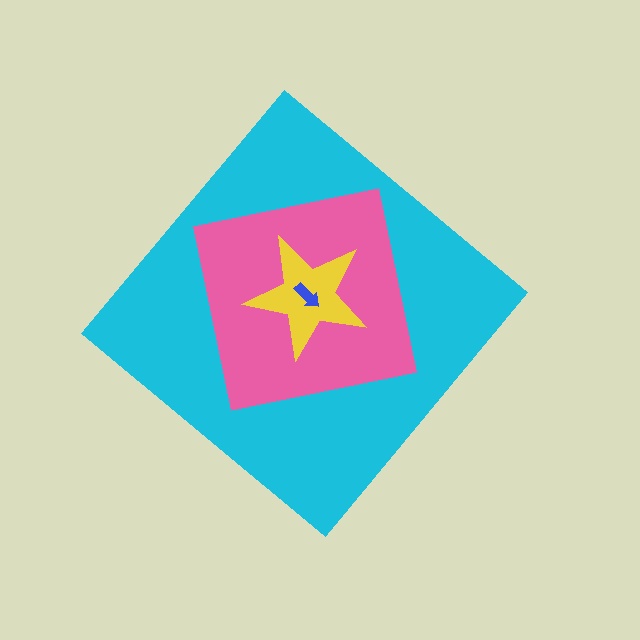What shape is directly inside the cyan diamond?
The pink square.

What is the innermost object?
The blue arrow.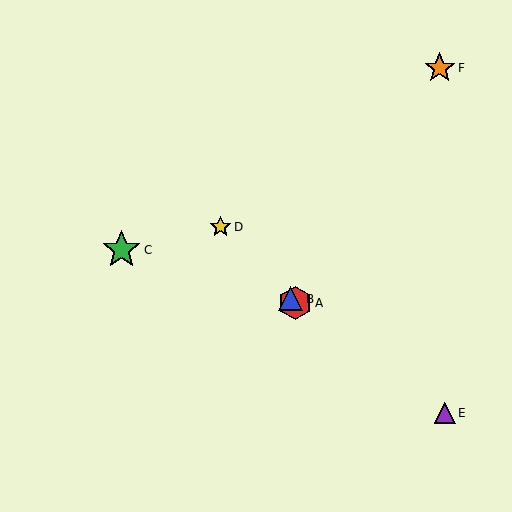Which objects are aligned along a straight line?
Objects A, B, D are aligned along a straight line.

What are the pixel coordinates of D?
Object D is at (221, 227).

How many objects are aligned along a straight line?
3 objects (A, B, D) are aligned along a straight line.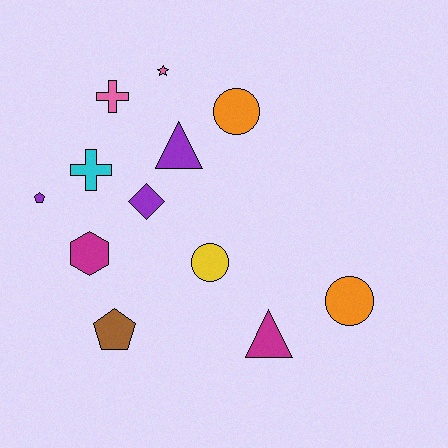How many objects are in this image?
There are 12 objects.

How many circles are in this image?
There are 3 circles.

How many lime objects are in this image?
There are no lime objects.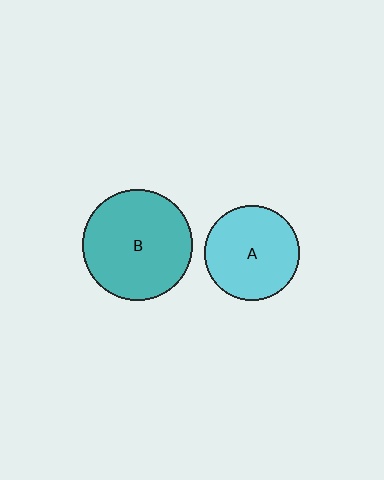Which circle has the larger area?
Circle B (teal).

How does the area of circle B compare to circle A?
Approximately 1.4 times.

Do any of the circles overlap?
No, none of the circles overlap.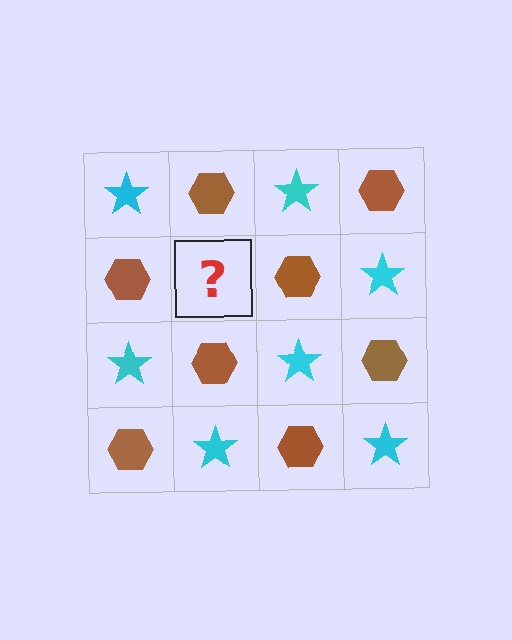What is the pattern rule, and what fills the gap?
The rule is that it alternates cyan star and brown hexagon in a checkerboard pattern. The gap should be filled with a cyan star.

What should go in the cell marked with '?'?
The missing cell should contain a cyan star.